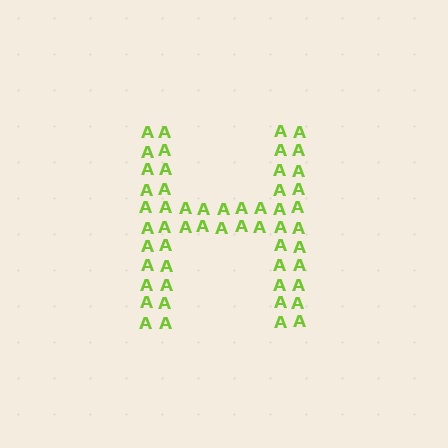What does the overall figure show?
The overall figure shows the letter H.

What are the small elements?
The small elements are letter A's.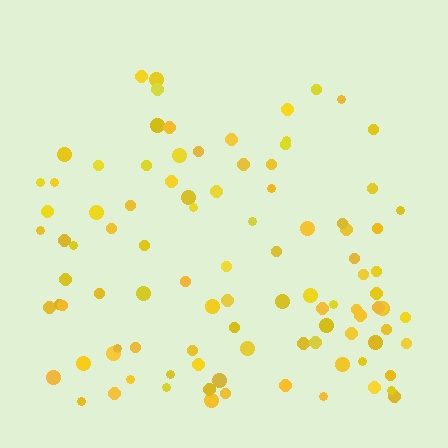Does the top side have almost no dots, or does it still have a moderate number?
Still a moderate number, just noticeably fewer than the bottom.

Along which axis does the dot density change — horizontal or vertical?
Vertical.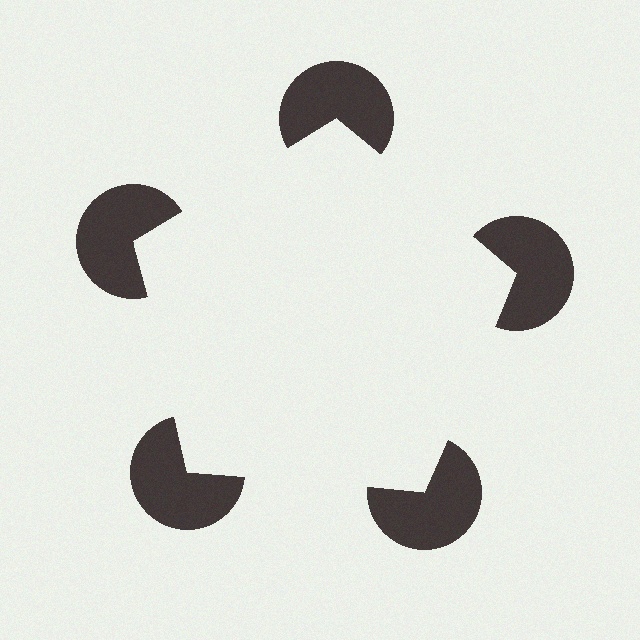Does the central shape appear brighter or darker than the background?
It typically appears slightly brighter than the background, even though no actual brightness change is drawn.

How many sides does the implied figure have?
5 sides.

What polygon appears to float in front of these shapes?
An illusory pentagon — its edges are inferred from the aligned wedge cuts in the pac-man discs, not physically drawn.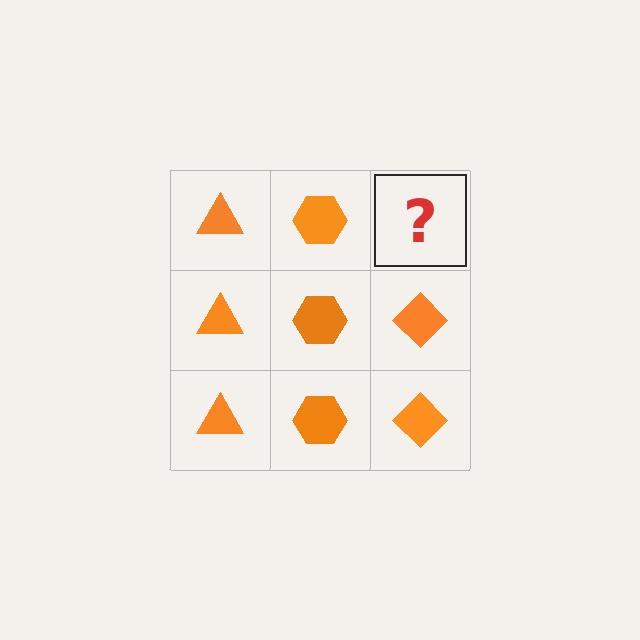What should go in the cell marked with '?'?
The missing cell should contain an orange diamond.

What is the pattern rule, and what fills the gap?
The rule is that each column has a consistent shape. The gap should be filled with an orange diamond.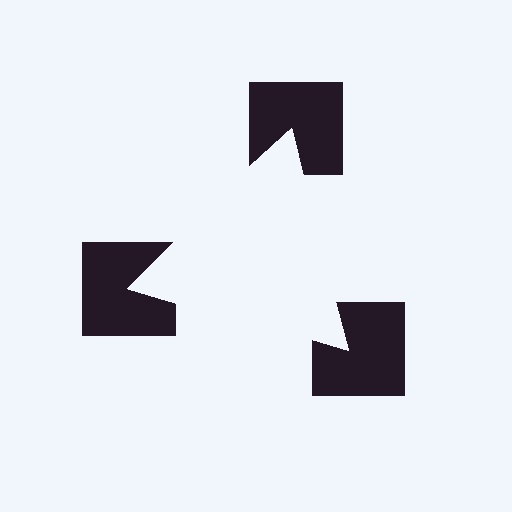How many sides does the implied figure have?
3 sides.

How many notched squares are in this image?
There are 3 — one at each vertex of the illusory triangle.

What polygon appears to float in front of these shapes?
An illusory triangle — its edges are inferred from the aligned wedge cuts in the notched squares, not physically drawn.